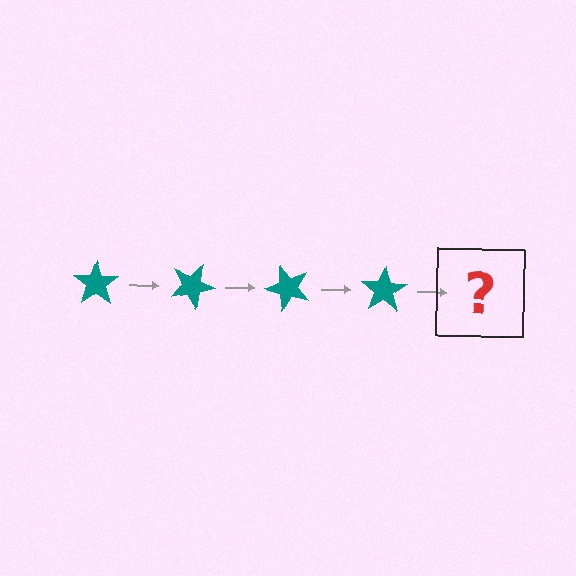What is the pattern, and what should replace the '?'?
The pattern is that the star rotates 25 degrees each step. The '?' should be a teal star rotated 100 degrees.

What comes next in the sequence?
The next element should be a teal star rotated 100 degrees.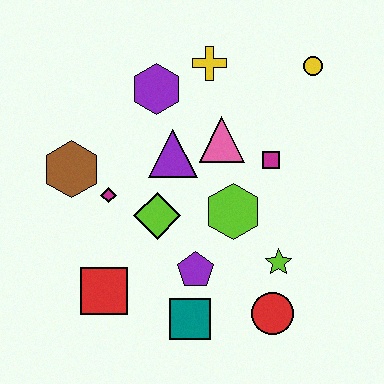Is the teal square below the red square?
Yes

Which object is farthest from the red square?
The yellow circle is farthest from the red square.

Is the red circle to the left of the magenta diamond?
No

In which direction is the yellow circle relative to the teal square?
The yellow circle is above the teal square.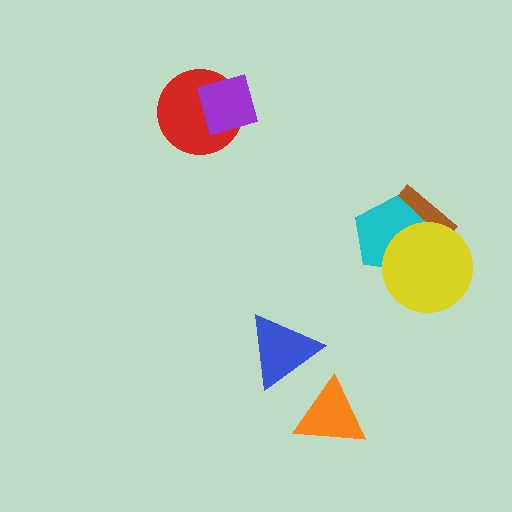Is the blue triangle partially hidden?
No, no other shape covers it.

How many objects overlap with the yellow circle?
2 objects overlap with the yellow circle.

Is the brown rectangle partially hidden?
Yes, it is partially covered by another shape.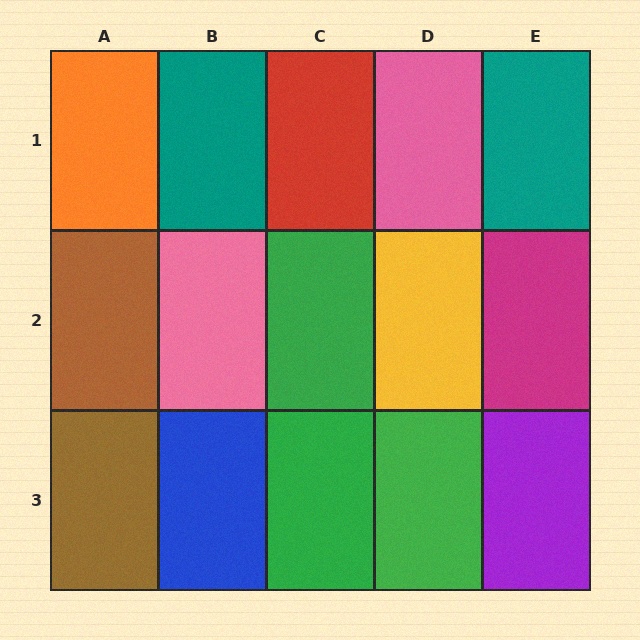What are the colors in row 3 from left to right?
Brown, blue, green, green, purple.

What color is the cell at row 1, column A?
Orange.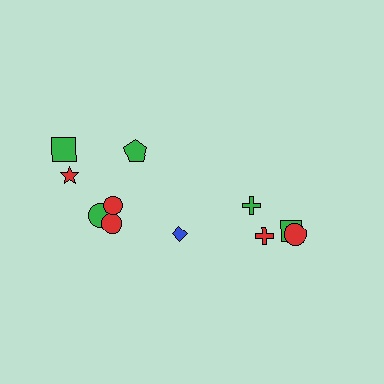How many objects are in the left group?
There are 7 objects.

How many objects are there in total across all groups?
There are 11 objects.